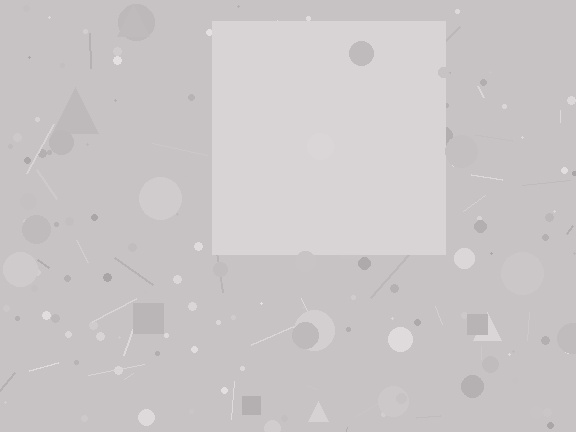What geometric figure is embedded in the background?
A square is embedded in the background.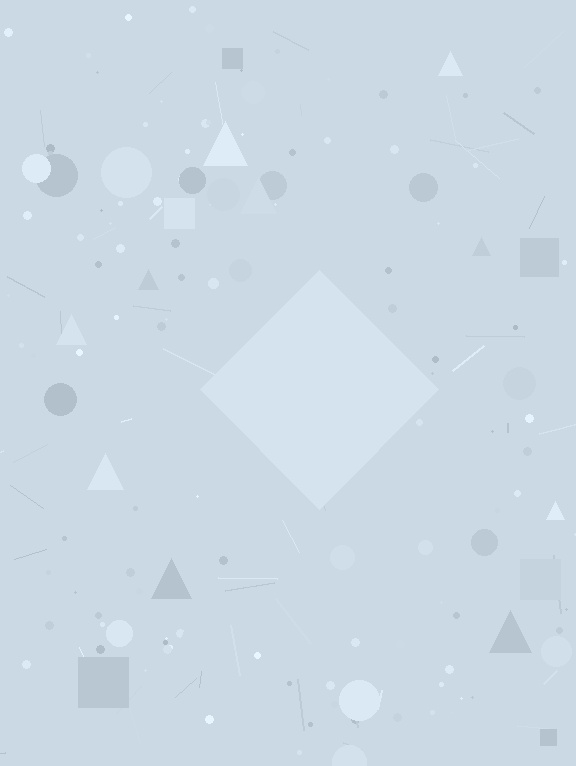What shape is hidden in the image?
A diamond is hidden in the image.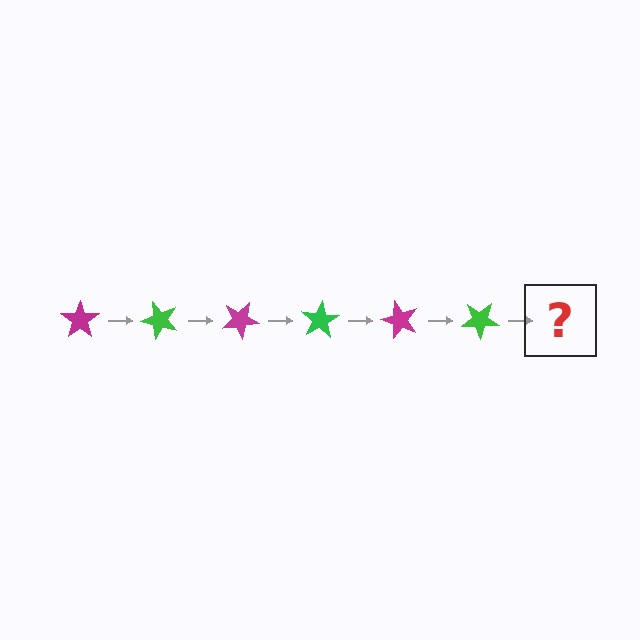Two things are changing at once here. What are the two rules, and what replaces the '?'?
The two rules are that it rotates 50 degrees each step and the color cycles through magenta and green. The '?' should be a magenta star, rotated 300 degrees from the start.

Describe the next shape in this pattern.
It should be a magenta star, rotated 300 degrees from the start.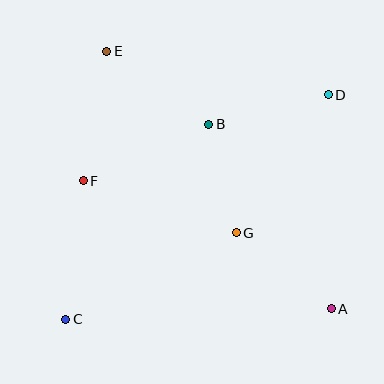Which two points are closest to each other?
Points B and G are closest to each other.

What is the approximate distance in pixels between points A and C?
The distance between A and C is approximately 266 pixels.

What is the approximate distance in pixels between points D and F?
The distance between D and F is approximately 260 pixels.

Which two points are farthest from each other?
Points C and D are farthest from each other.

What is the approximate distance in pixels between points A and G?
The distance between A and G is approximately 121 pixels.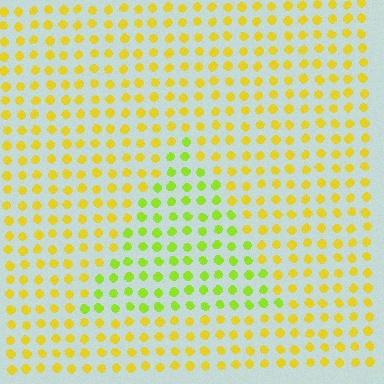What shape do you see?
I see a triangle.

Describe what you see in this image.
The image is filled with small yellow elements in a uniform arrangement. A triangle-shaped region is visible where the elements are tinted to a slightly different hue, forming a subtle color boundary.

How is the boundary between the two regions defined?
The boundary is defined purely by a slight shift in hue (about 34 degrees). Spacing, size, and orientation are identical on both sides.